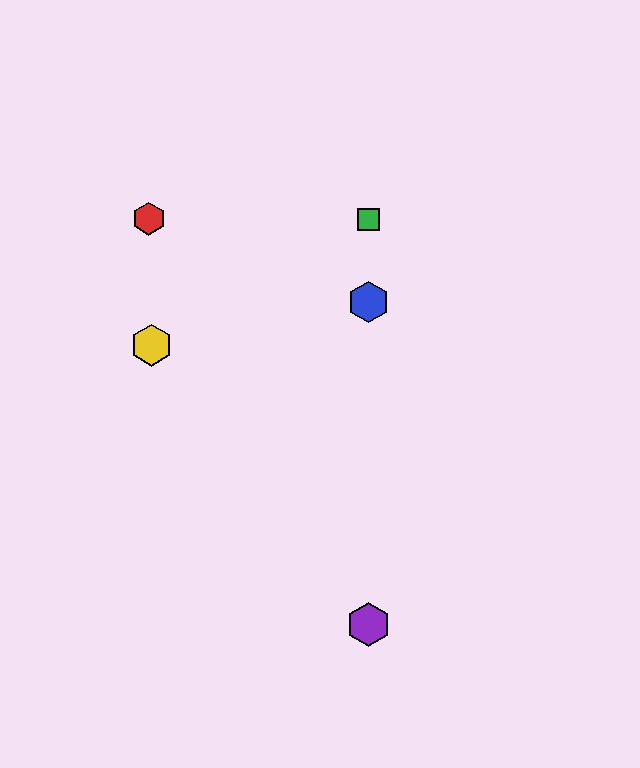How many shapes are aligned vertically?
3 shapes (the blue hexagon, the green square, the purple hexagon) are aligned vertically.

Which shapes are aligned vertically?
The blue hexagon, the green square, the purple hexagon are aligned vertically.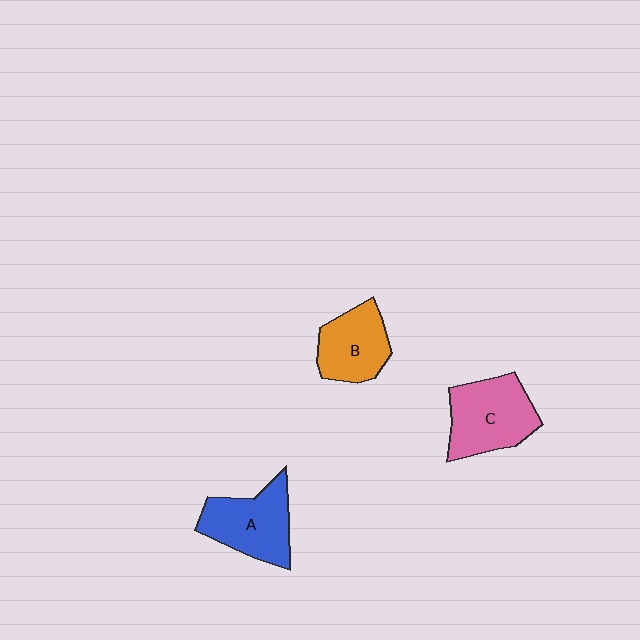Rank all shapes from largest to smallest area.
From largest to smallest: C (pink), A (blue), B (orange).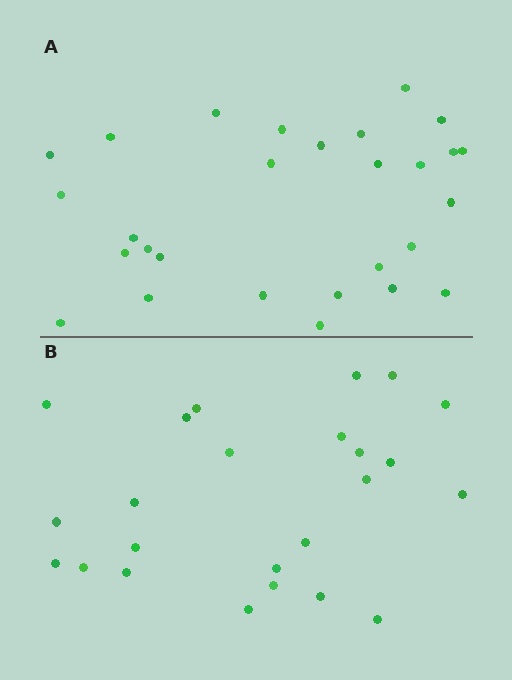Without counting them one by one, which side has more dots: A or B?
Region A (the top region) has more dots.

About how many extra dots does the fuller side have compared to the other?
Region A has about 4 more dots than region B.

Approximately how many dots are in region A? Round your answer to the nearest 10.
About 30 dots. (The exact count is 28, which rounds to 30.)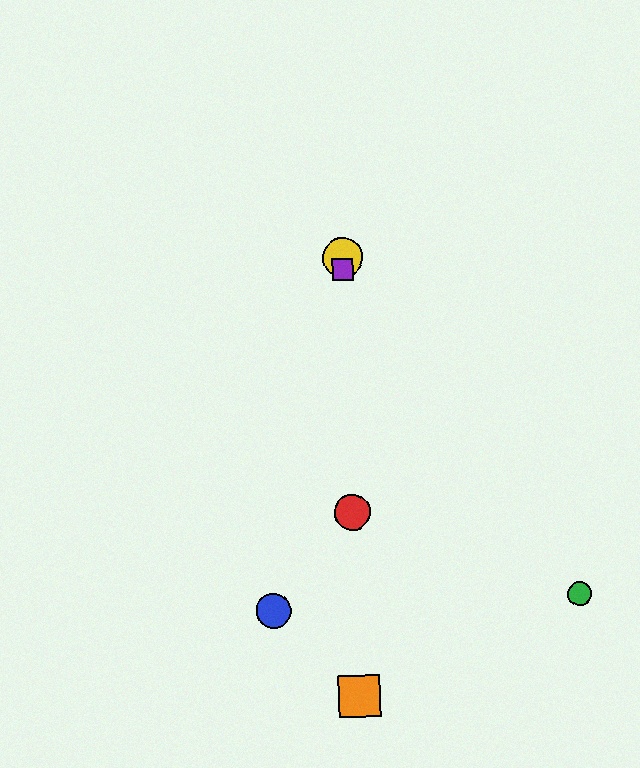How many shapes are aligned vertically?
4 shapes (the red circle, the yellow circle, the purple square, the orange square) are aligned vertically.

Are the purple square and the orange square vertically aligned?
Yes, both are at x≈343.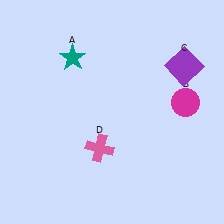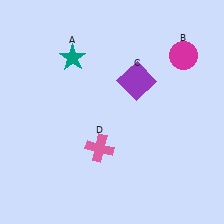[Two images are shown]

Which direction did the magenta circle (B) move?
The magenta circle (B) moved up.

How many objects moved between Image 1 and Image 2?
2 objects moved between the two images.